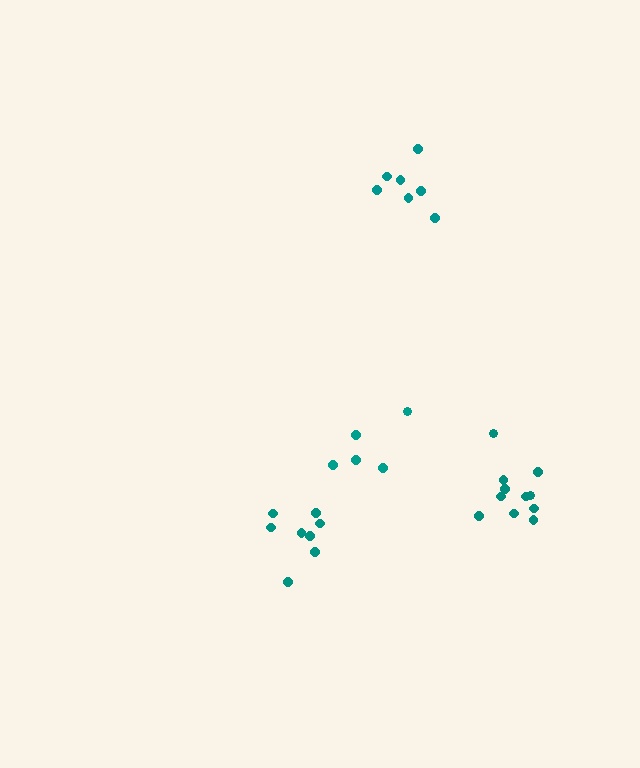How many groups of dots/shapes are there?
There are 4 groups.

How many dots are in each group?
Group 1: 11 dots, Group 2: 8 dots, Group 3: 5 dots, Group 4: 7 dots (31 total).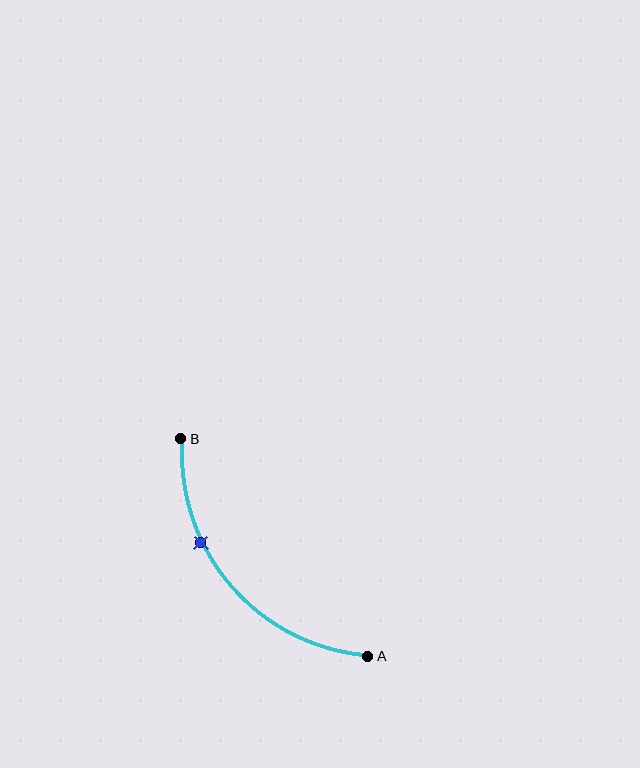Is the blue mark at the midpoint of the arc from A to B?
No. The blue mark lies on the arc but is closer to endpoint B. The arc midpoint would be at the point on the curve equidistant along the arc from both A and B.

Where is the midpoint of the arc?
The arc midpoint is the point on the curve farthest from the straight line joining A and B. It sits below and to the left of that line.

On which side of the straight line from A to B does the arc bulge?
The arc bulges below and to the left of the straight line connecting A and B.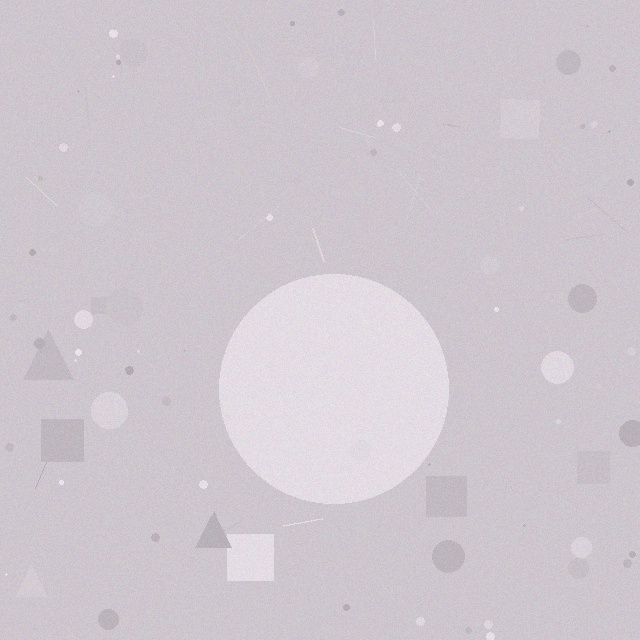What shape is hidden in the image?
A circle is hidden in the image.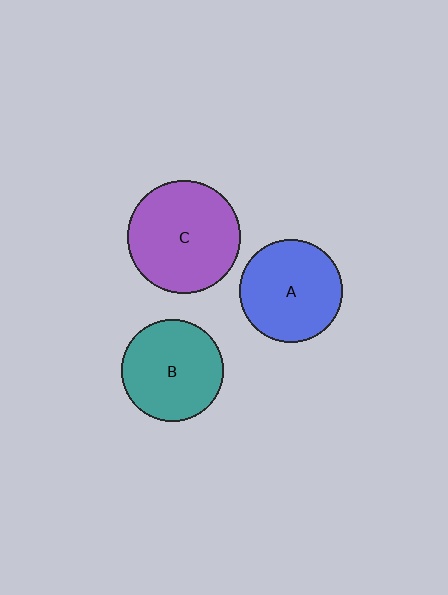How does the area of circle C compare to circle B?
Approximately 1.2 times.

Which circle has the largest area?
Circle C (purple).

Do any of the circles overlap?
No, none of the circles overlap.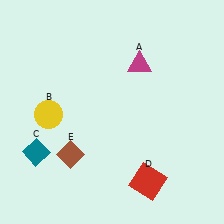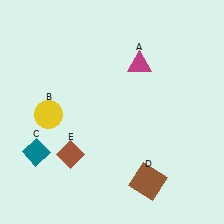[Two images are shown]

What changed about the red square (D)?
In Image 1, D is red. In Image 2, it changed to brown.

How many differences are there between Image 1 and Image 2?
There is 1 difference between the two images.